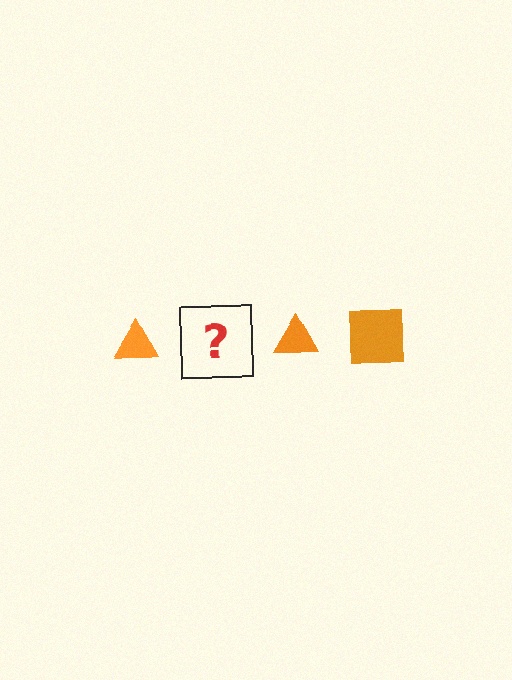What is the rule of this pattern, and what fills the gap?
The rule is that the pattern cycles through triangle, square shapes in orange. The gap should be filled with an orange square.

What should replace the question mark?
The question mark should be replaced with an orange square.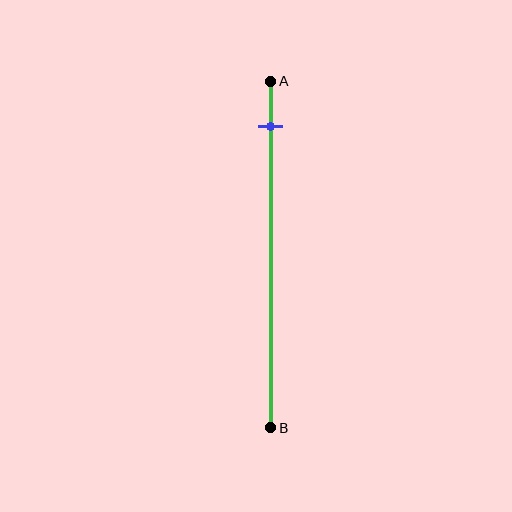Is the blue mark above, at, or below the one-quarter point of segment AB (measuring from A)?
The blue mark is above the one-quarter point of segment AB.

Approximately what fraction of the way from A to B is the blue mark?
The blue mark is approximately 15% of the way from A to B.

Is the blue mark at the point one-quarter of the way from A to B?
No, the mark is at about 15% from A, not at the 25% one-quarter point.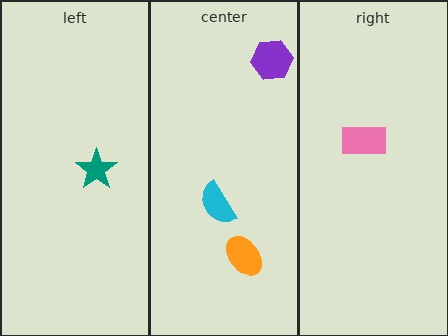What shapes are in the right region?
The pink rectangle.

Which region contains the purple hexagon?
The center region.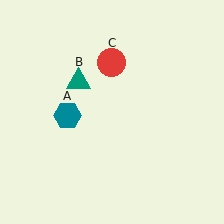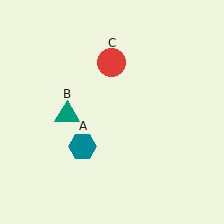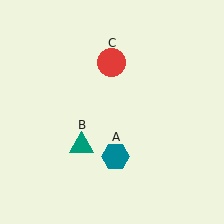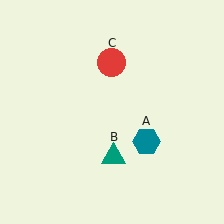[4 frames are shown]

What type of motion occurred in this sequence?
The teal hexagon (object A), teal triangle (object B) rotated counterclockwise around the center of the scene.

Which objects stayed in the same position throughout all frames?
Red circle (object C) remained stationary.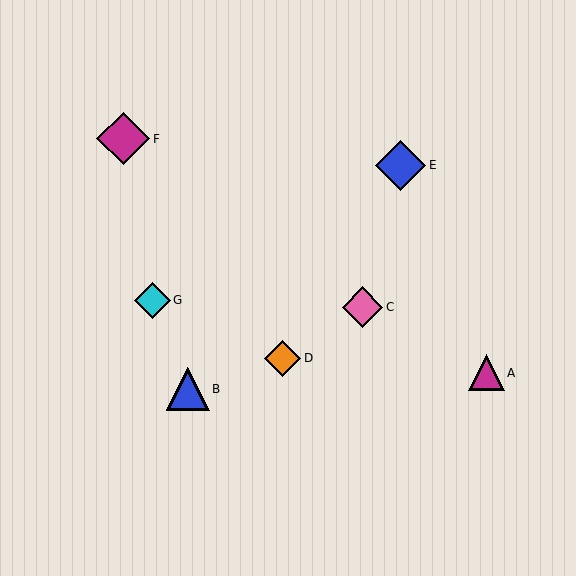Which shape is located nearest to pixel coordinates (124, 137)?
The magenta diamond (labeled F) at (123, 139) is nearest to that location.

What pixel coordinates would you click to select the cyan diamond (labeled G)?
Click at (152, 300) to select the cyan diamond G.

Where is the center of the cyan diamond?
The center of the cyan diamond is at (152, 300).